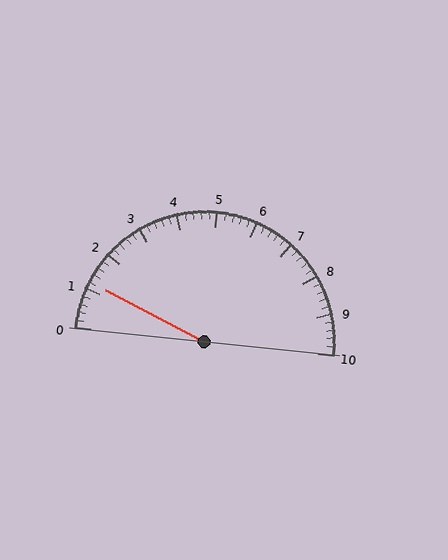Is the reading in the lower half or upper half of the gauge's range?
The reading is in the lower half of the range (0 to 10).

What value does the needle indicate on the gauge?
The needle indicates approximately 1.2.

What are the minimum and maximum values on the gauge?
The gauge ranges from 0 to 10.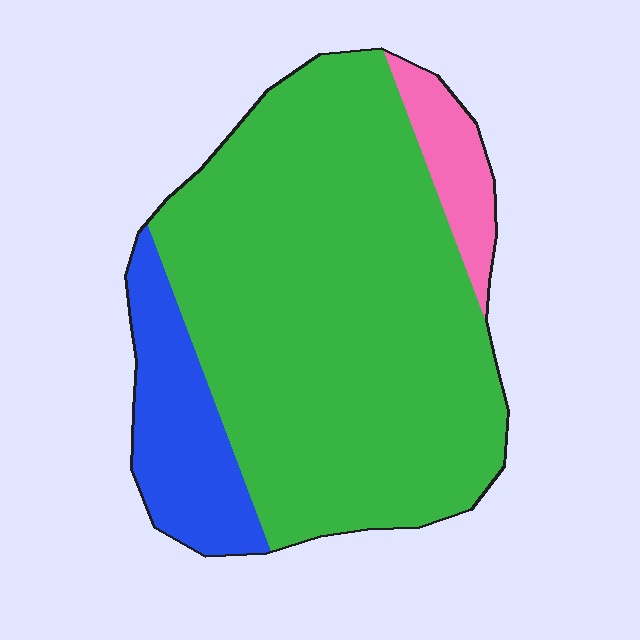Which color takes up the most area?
Green, at roughly 75%.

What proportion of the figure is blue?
Blue takes up about one sixth (1/6) of the figure.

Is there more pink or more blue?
Blue.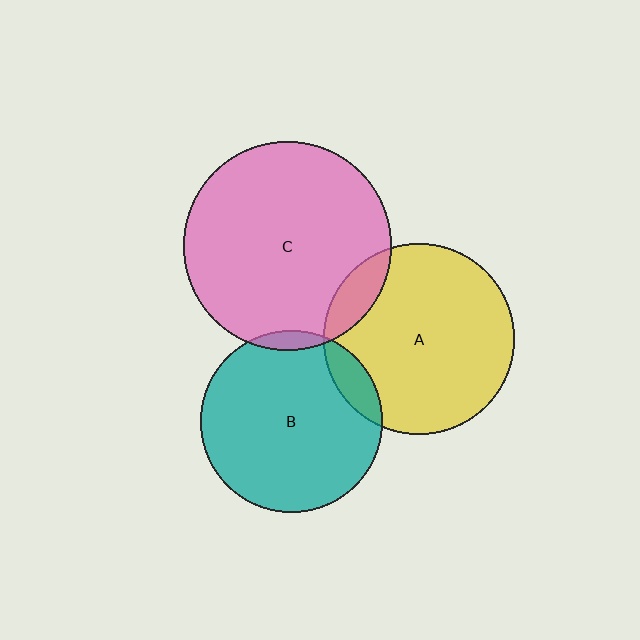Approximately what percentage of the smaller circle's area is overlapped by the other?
Approximately 10%.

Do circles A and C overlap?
Yes.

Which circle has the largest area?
Circle C (pink).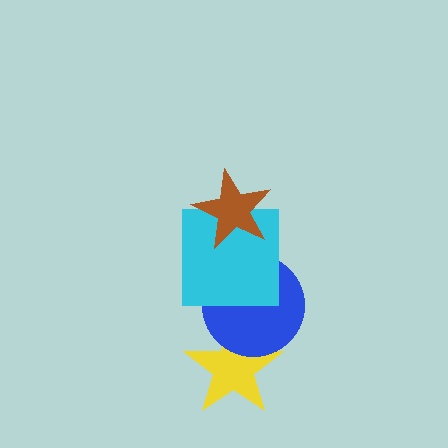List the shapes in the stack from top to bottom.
From top to bottom: the brown star, the cyan square, the blue circle, the yellow star.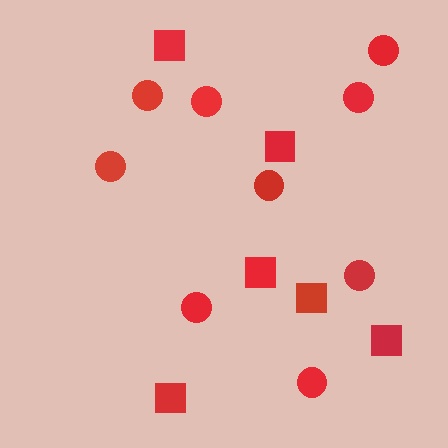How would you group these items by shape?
There are 2 groups: one group of squares (6) and one group of circles (9).